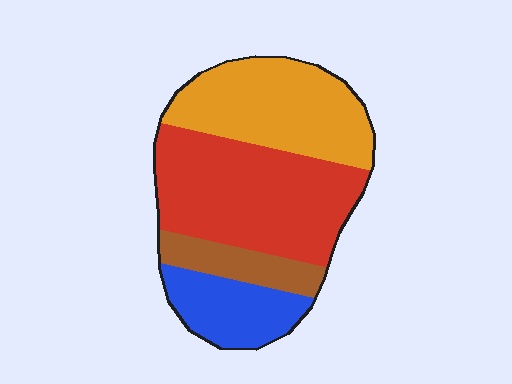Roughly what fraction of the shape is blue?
Blue takes up about one sixth (1/6) of the shape.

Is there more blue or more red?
Red.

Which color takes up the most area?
Red, at roughly 40%.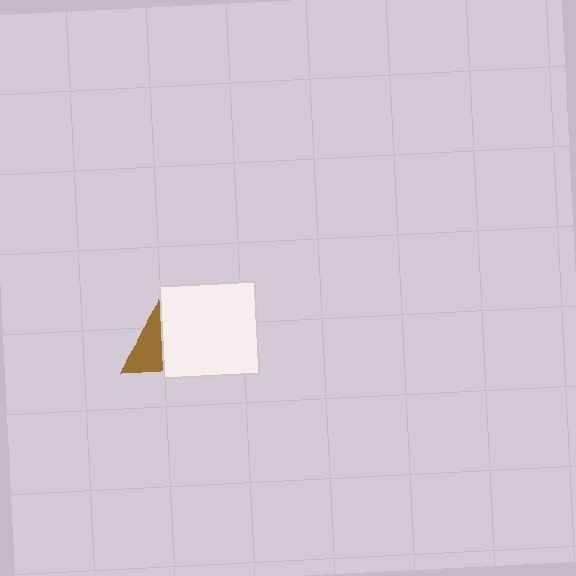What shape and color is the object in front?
The object in front is a white rectangle.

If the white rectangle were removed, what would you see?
You would see the complete brown triangle.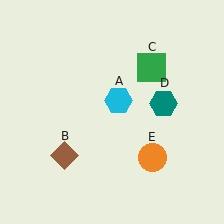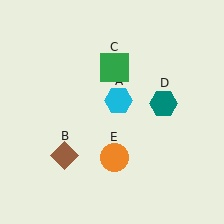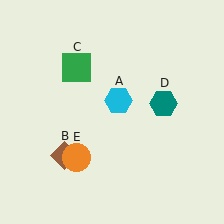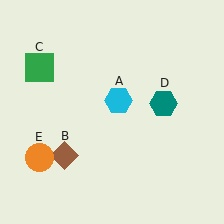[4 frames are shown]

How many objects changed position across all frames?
2 objects changed position: green square (object C), orange circle (object E).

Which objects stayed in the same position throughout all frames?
Cyan hexagon (object A) and brown diamond (object B) and teal hexagon (object D) remained stationary.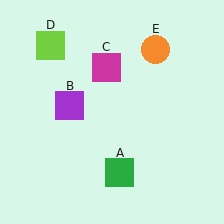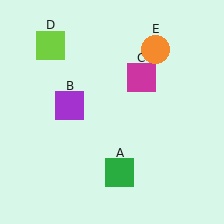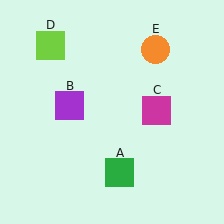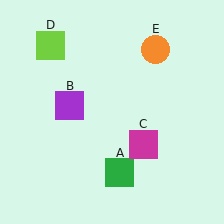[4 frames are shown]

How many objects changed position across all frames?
1 object changed position: magenta square (object C).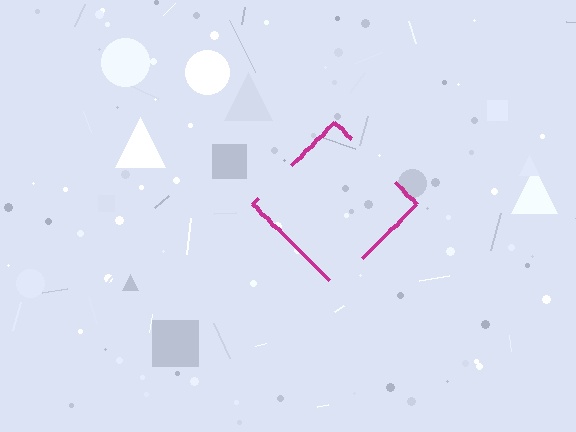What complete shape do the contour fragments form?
The contour fragments form a diamond.